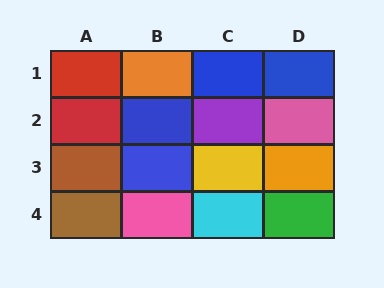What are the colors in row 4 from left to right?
Brown, pink, cyan, green.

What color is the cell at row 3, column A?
Brown.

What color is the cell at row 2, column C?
Purple.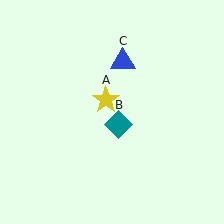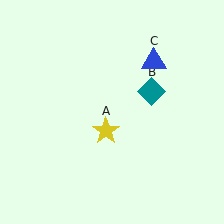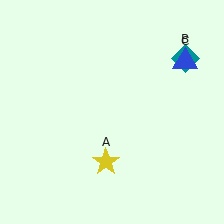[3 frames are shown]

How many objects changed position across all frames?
3 objects changed position: yellow star (object A), teal diamond (object B), blue triangle (object C).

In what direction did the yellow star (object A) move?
The yellow star (object A) moved down.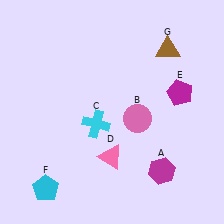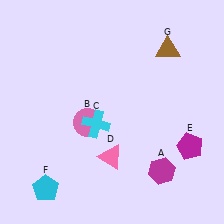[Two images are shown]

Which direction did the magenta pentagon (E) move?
The magenta pentagon (E) moved down.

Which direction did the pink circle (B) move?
The pink circle (B) moved left.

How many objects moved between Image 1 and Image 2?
2 objects moved between the two images.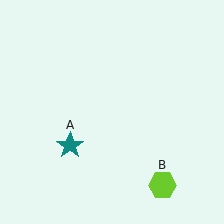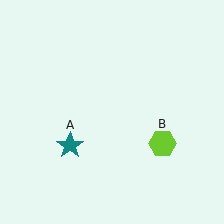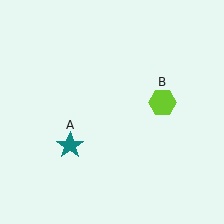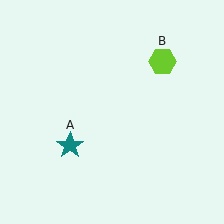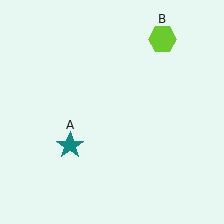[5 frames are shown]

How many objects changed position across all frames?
1 object changed position: lime hexagon (object B).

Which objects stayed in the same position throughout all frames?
Teal star (object A) remained stationary.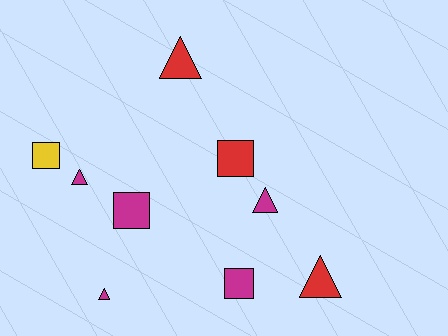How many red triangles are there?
There are 2 red triangles.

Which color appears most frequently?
Magenta, with 5 objects.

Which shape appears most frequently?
Triangle, with 5 objects.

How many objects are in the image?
There are 9 objects.